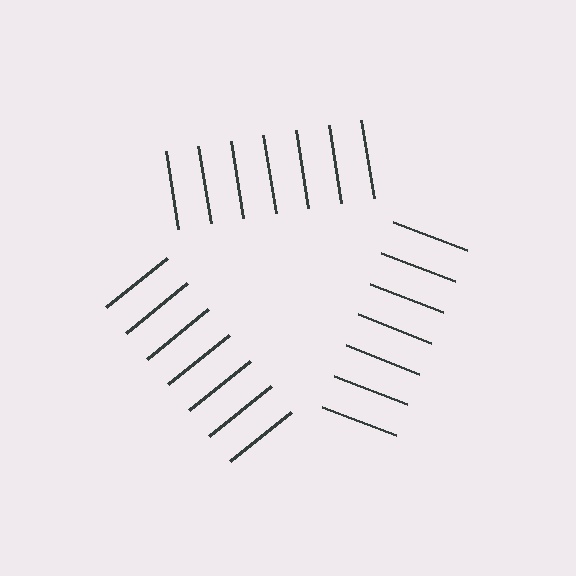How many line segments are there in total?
21 — 7 along each of the 3 edges.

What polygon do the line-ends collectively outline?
An illusory triangle — the line segments terminate on its edges but no continuous stroke is drawn.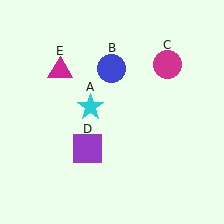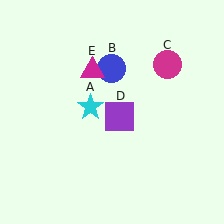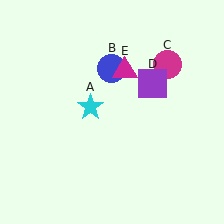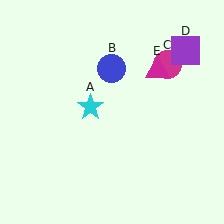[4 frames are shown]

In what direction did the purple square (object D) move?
The purple square (object D) moved up and to the right.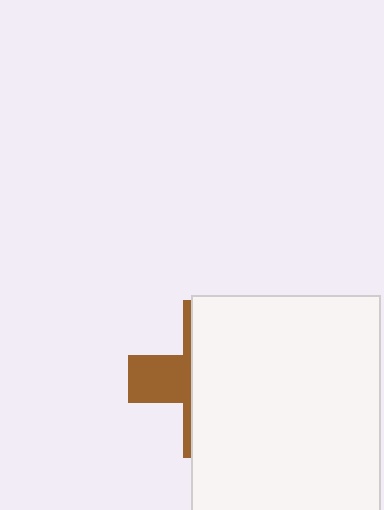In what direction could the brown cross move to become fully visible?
The brown cross could move left. That would shift it out from behind the white rectangle entirely.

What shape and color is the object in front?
The object in front is a white rectangle.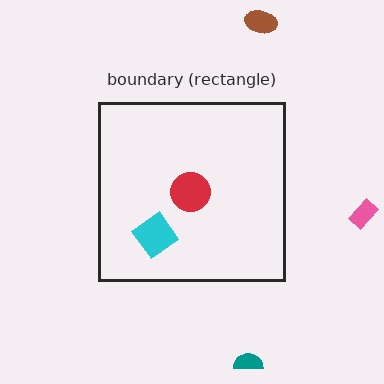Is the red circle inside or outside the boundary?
Inside.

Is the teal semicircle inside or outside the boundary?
Outside.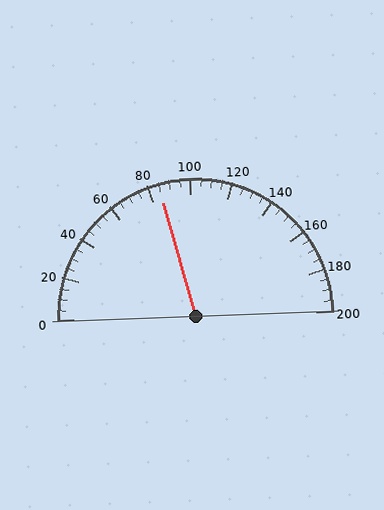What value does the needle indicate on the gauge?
The needle indicates approximately 85.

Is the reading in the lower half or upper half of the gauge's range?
The reading is in the lower half of the range (0 to 200).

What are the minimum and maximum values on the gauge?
The gauge ranges from 0 to 200.